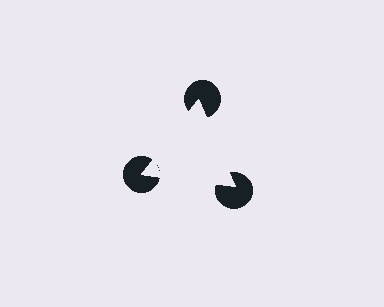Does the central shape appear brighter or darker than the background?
It typically appears slightly brighter than the background, even though no actual brightness change is drawn.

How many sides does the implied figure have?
3 sides.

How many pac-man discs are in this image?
There are 3 — one at each vertex of the illusory triangle.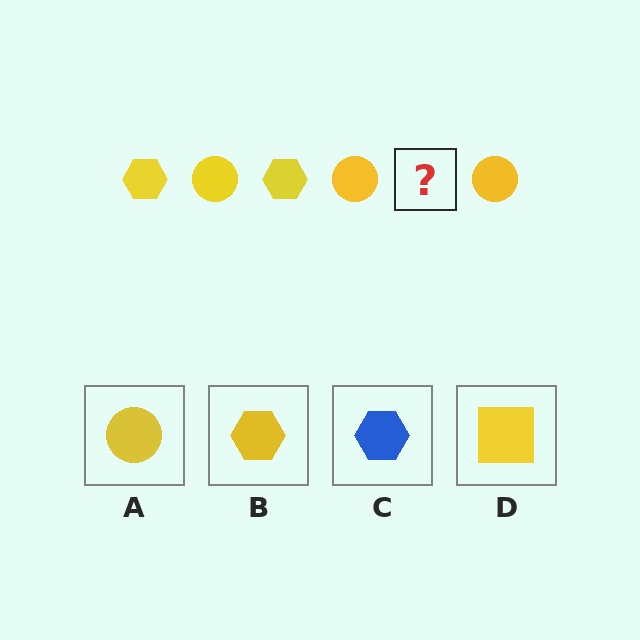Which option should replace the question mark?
Option B.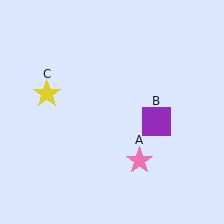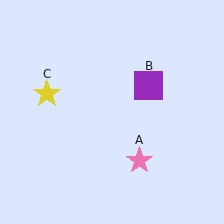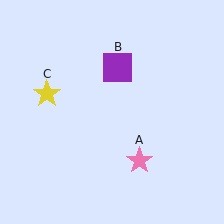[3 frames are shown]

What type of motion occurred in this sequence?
The purple square (object B) rotated counterclockwise around the center of the scene.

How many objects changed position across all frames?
1 object changed position: purple square (object B).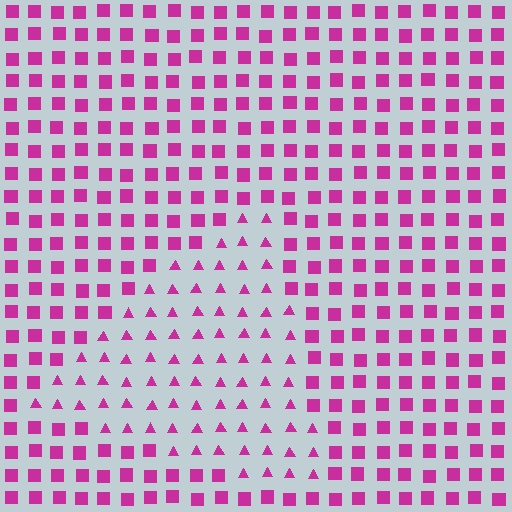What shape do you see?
I see a triangle.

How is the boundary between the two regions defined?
The boundary is defined by a change in element shape: triangles inside vs. squares outside. All elements share the same color and spacing.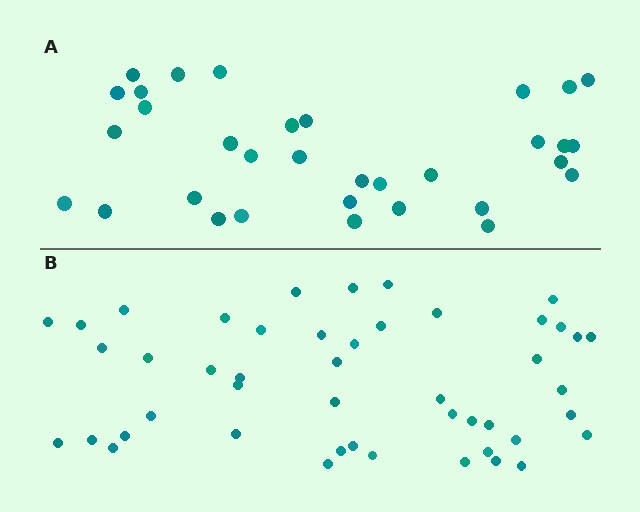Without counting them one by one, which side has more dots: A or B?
Region B (the bottom region) has more dots.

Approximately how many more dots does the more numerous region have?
Region B has approximately 15 more dots than region A.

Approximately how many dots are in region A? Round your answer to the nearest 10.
About 30 dots. (The exact count is 33, which rounds to 30.)